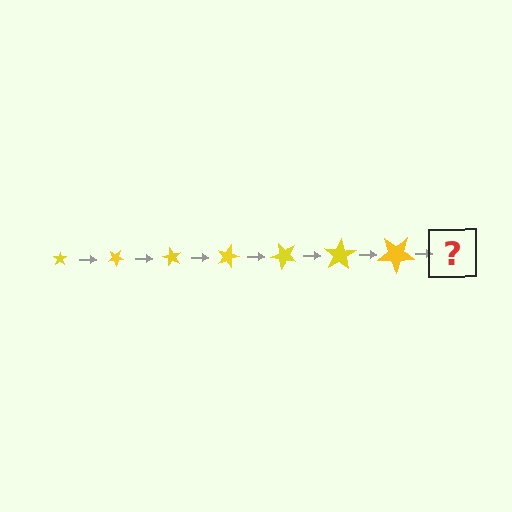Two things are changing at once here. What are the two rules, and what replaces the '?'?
The two rules are that the star grows larger each step and it rotates 30 degrees each step. The '?' should be a star, larger than the previous one and rotated 210 degrees from the start.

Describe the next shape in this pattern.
It should be a star, larger than the previous one and rotated 210 degrees from the start.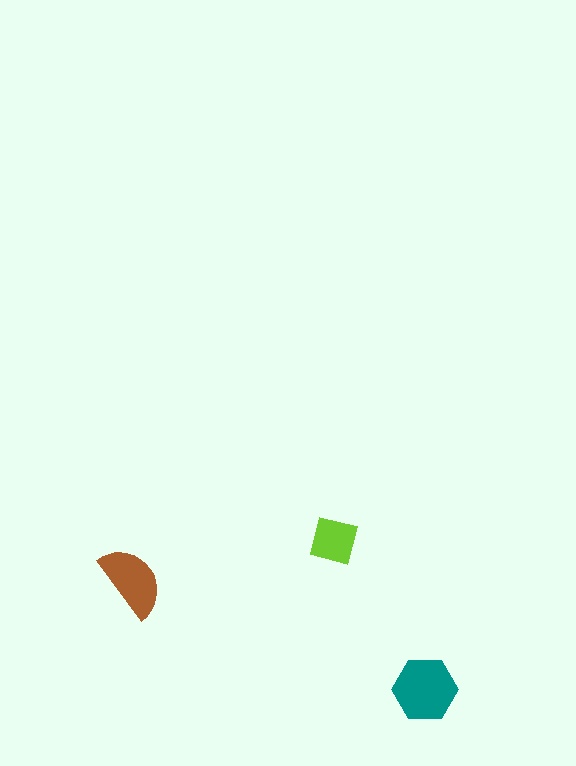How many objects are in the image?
There are 3 objects in the image.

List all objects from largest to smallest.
The teal hexagon, the brown semicircle, the lime square.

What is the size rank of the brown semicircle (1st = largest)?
2nd.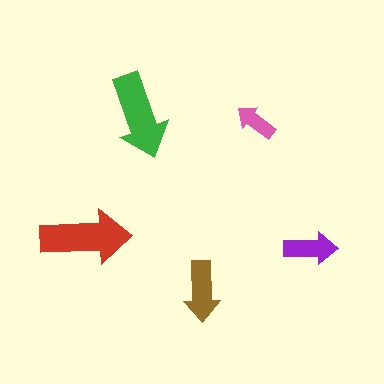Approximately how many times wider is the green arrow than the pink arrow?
About 2 times wider.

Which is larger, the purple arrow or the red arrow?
The red one.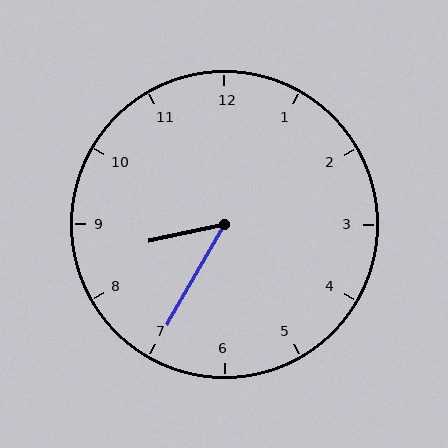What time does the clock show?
8:35.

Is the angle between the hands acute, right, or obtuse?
It is acute.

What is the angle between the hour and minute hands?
Approximately 48 degrees.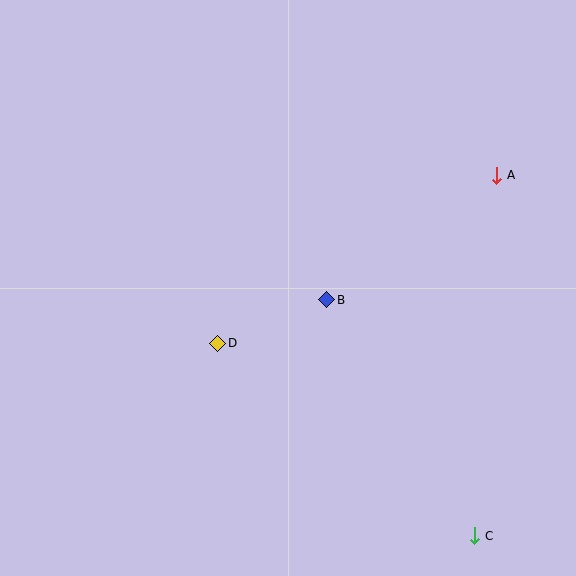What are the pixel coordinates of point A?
Point A is at (497, 175).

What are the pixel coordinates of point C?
Point C is at (475, 536).